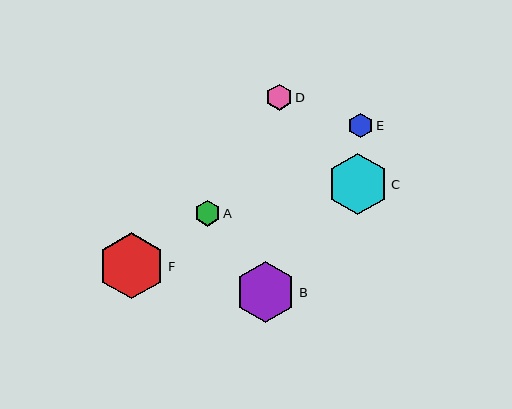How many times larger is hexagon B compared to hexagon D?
Hexagon B is approximately 2.3 times the size of hexagon D.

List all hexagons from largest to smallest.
From largest to smallest: F, C, B, D, A, E.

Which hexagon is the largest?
Hexagon F is the largest with a size of approximately 66 pixels.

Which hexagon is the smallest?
Hexagon E is the smallest with a size of approximately 24 pixels.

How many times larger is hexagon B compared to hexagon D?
Hexagon B is approximately 2.3 times the size of hexagon D.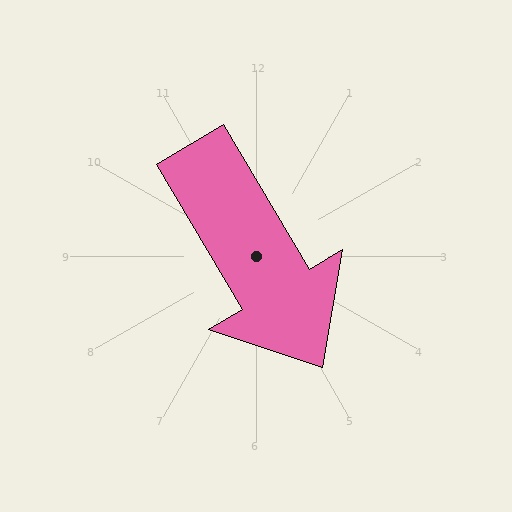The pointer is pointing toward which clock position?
Roughly 5 o'clock.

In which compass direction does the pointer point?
Southeast.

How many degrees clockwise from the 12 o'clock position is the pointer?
Approximately 149 degrees.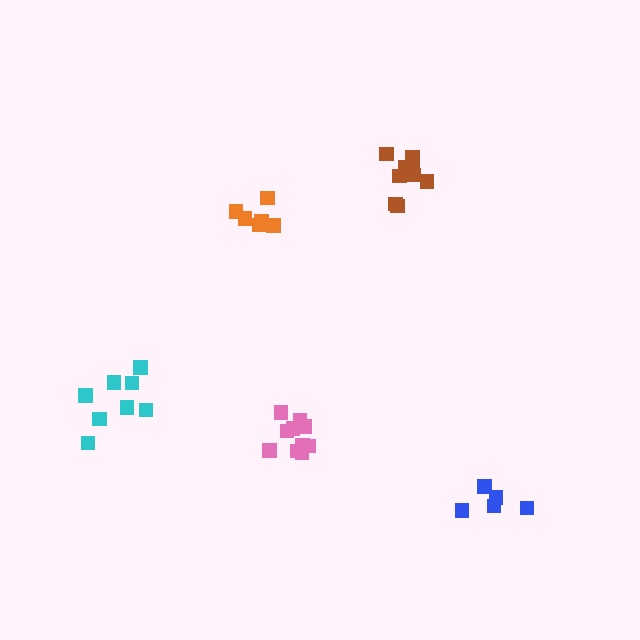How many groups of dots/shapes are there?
There are 5 groups.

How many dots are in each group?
Group 1: 10 dots, Group 2: 8 dots, Group 3: 5 dots, Group 4: 6 dots, Group 5: 9 dots (38 total).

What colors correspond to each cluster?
The clusters are colored: pink, cyan, blue, orange, brown.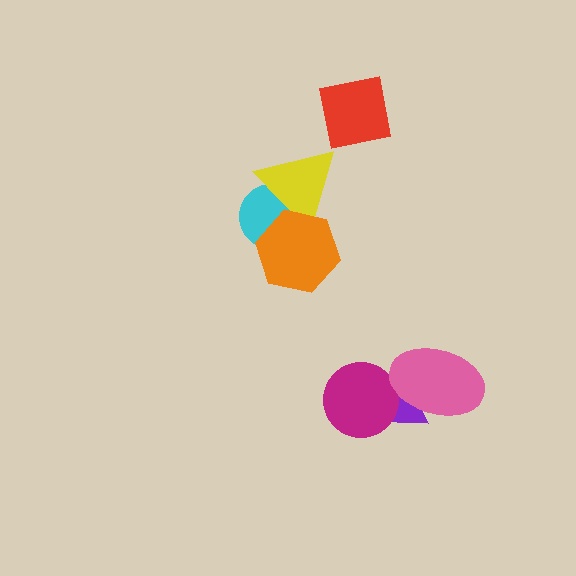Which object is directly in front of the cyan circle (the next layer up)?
The yellow triangle is directly in front of the cyan circle.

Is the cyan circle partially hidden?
Yes, it is partially covered by another shape.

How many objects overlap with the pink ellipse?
1 object overlaps with the pink ellipse.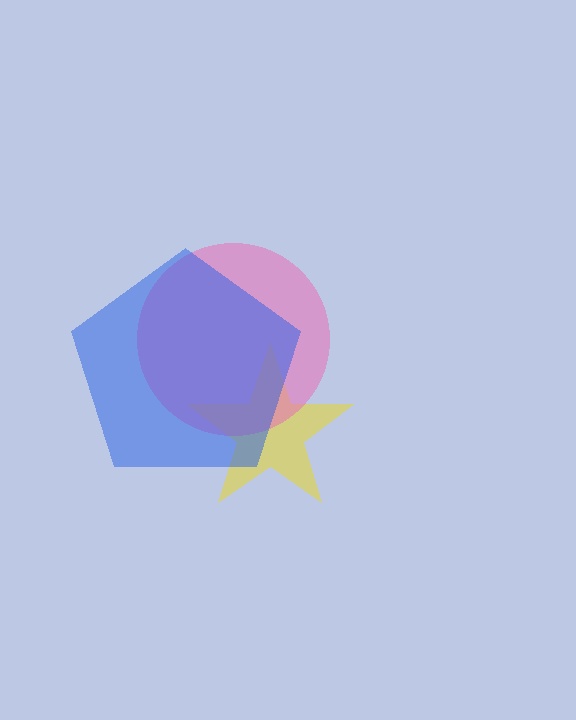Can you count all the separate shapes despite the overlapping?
Yes, there are 3 separate shapes.